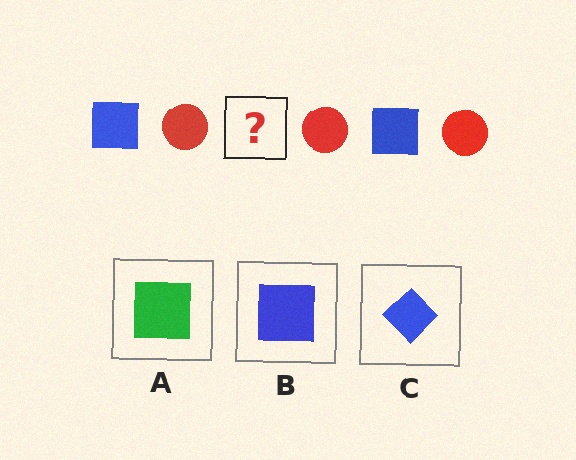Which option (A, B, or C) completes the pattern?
B.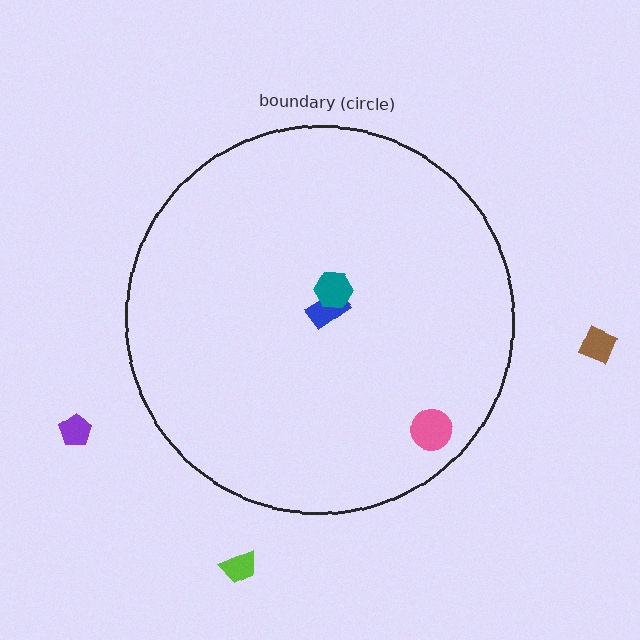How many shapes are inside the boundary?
3 inside, 3 outside.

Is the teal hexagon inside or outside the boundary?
Inside.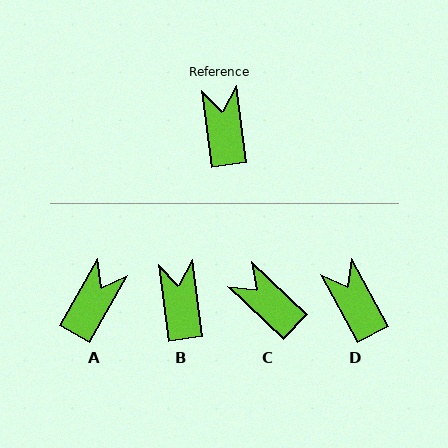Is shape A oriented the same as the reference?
No, it is off by about 37 degrees.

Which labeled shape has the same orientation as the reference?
B.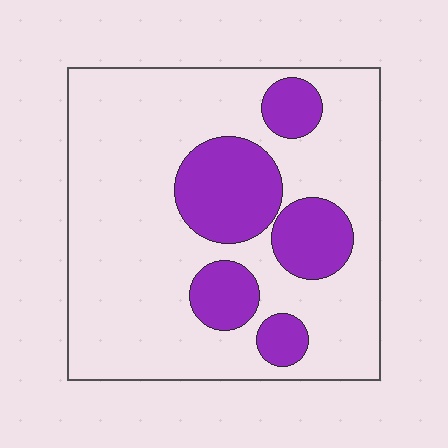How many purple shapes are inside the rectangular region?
5.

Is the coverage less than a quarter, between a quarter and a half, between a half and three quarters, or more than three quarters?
Less than a quarter.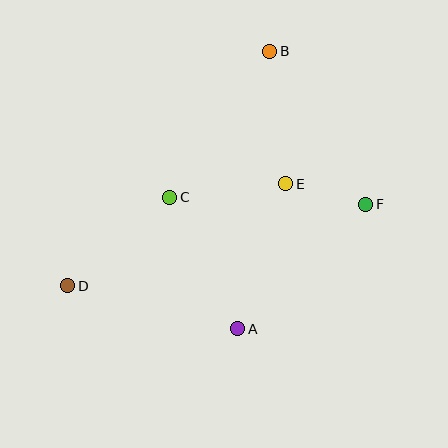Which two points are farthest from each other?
Points B and D are farthest from each other.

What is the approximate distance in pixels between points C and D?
The distance between C and D is approximately 135 pixels.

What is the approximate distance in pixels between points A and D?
The distance between A and D is approximately 175 pixels.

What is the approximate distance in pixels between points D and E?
The distance between D and E is approximately 240 pixels.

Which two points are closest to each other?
Points E and F are closest to each other.